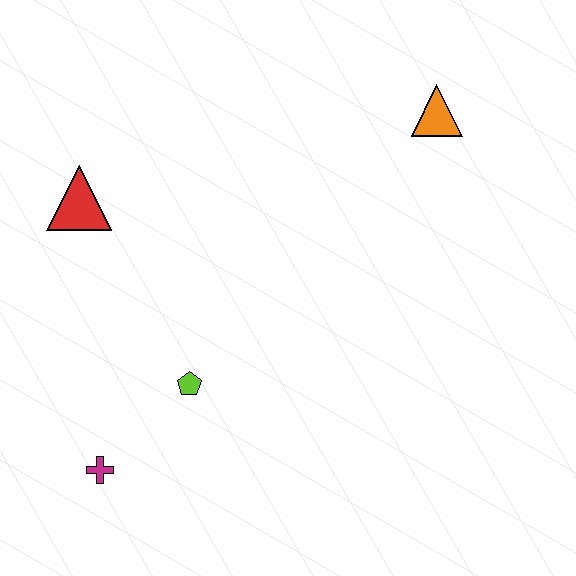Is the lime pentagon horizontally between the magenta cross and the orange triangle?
Yes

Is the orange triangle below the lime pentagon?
No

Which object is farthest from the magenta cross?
The orange triangle is farthest from the magenta cross.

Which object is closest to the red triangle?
The lime pentagon is closest to the red triangle.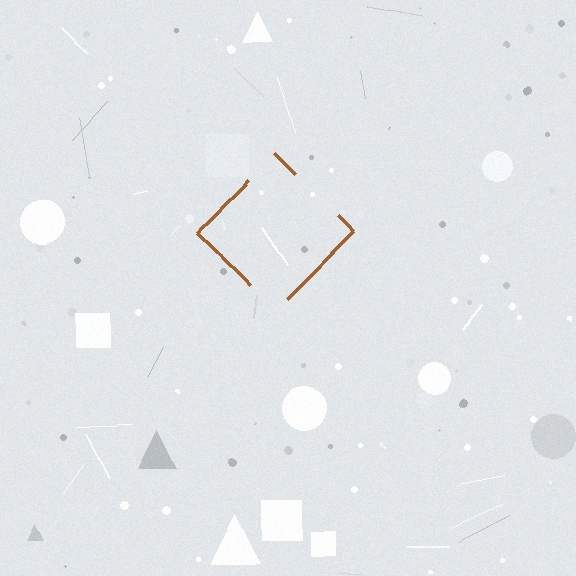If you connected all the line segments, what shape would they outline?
They would outline a diamond.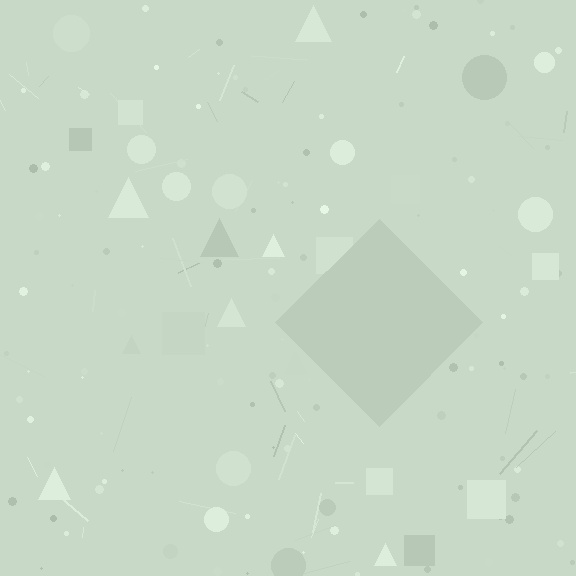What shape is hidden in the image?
A diamond is hidden in the image.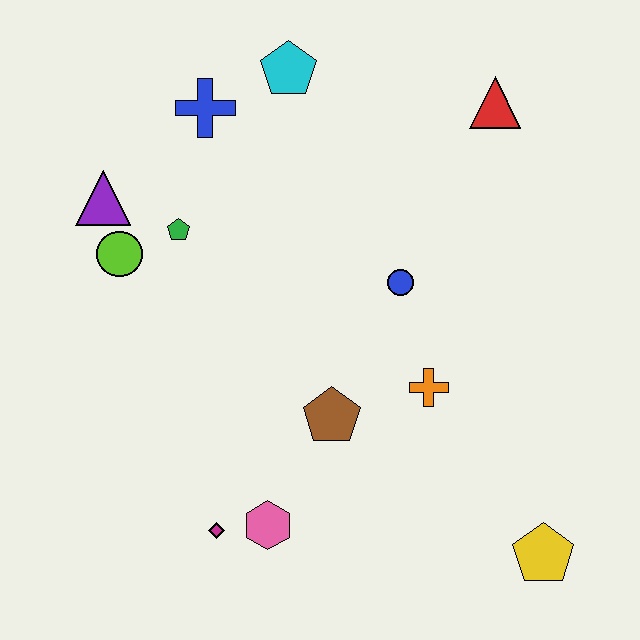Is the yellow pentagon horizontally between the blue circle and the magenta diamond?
No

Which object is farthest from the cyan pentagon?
The yellow pentagon is farthest from the cyan pentagon.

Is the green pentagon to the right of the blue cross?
No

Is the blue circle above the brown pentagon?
Yes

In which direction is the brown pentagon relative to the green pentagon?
The brown pentagon is below the green pentagon.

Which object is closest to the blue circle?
The orange cross is closest to the blue circle.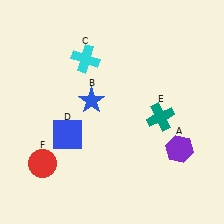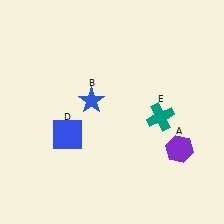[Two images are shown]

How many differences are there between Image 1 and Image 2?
There are 2 differences between the two images.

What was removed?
The red circle (F), the cyan cross (C) were removed in Image 2.